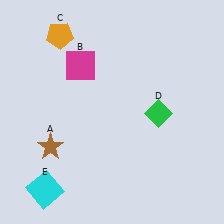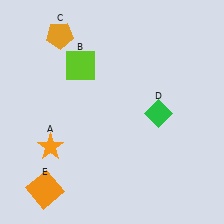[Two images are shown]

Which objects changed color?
A changed from brown to orange. B changed from magenta to lime. E changed from cyan to orange.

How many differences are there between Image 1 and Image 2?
There are 3 differences between the two images.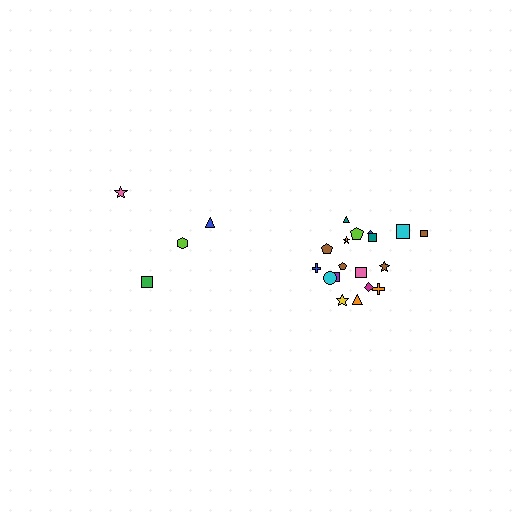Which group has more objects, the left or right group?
The right group.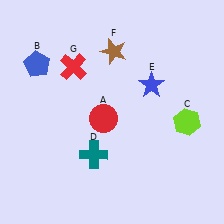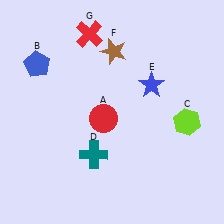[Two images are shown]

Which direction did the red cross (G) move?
The red cross (G) moved up.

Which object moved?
The red cross (G) moved up.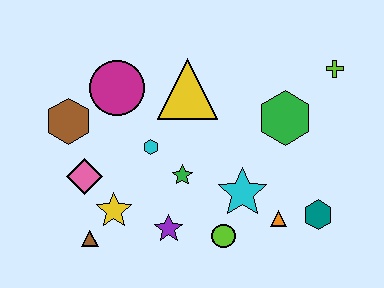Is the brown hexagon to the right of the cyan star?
No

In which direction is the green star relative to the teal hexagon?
The green star is to the left of the teal hexagon.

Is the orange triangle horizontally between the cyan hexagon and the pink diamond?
No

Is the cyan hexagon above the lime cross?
No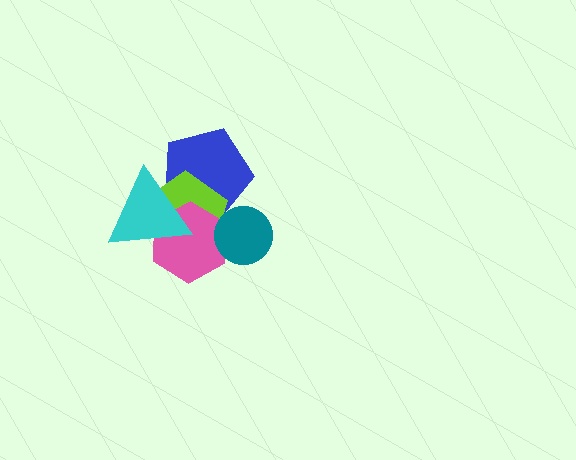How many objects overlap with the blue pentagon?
3 objects overlap with the blue pentagon.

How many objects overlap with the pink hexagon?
4 objects overlap with the pink hexagon.